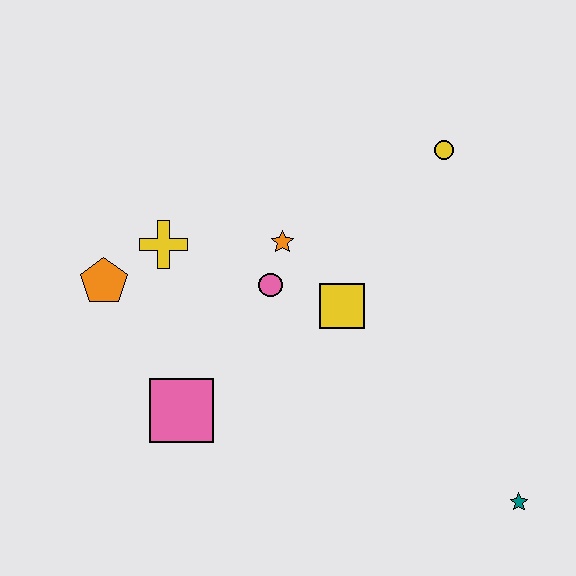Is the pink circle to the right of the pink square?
Yes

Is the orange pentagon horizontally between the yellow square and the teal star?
No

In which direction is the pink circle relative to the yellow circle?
The pink circle is to the left of the yellow circle.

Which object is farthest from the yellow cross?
The teal star is farthest from the yellow cross.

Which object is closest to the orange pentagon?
The yellow cross is closest to the orange pentagon.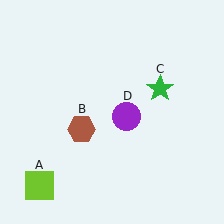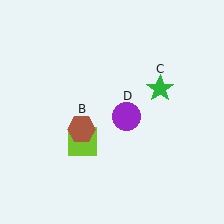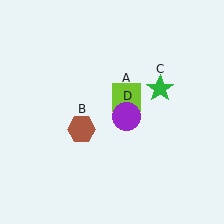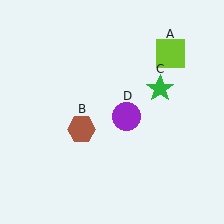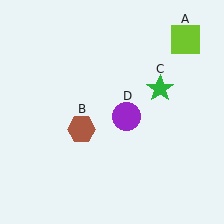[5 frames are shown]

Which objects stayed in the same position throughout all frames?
Brown hexagon (object B) and green star (object C) and purple circle (object D) remained stationary.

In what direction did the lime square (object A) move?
The lime square (object A) moved up and to the right.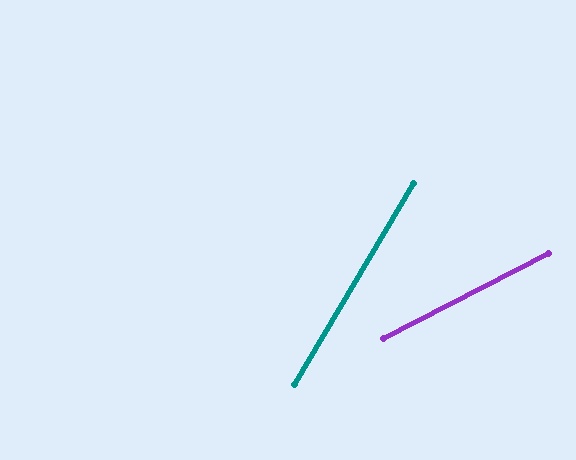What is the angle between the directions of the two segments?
Approximately 32 degrees.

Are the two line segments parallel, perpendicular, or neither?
Neither parallel nor perpendicular — they differ by about 32°.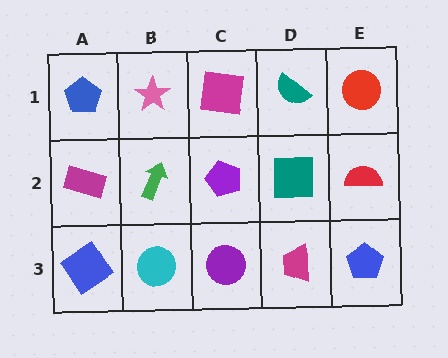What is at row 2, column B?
A green arrow.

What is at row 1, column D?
A teal semicircle.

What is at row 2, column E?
A red semicircle.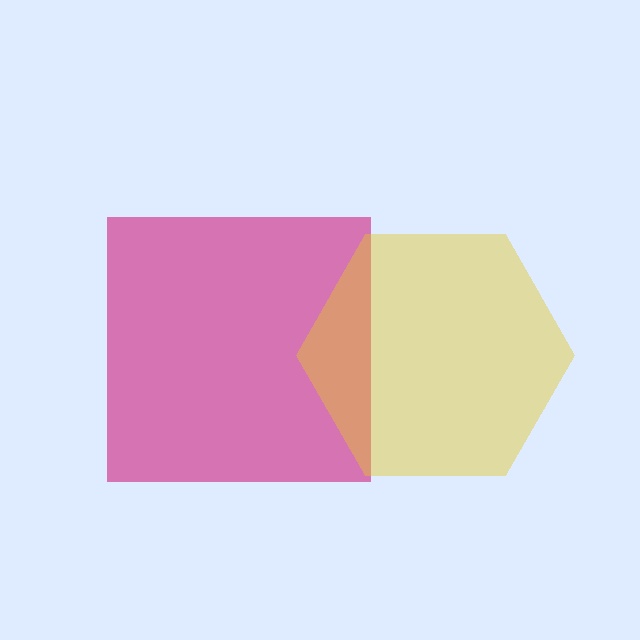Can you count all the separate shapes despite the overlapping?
Yes, there are 2 separate shapes.